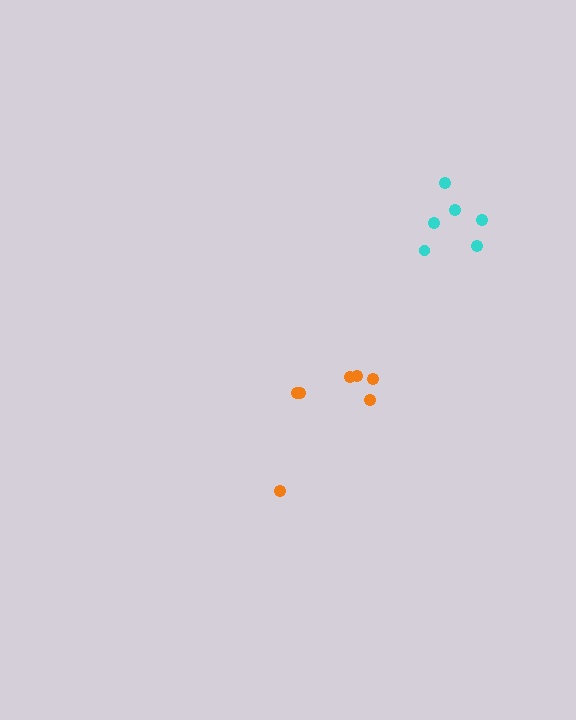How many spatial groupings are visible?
There are 2 spatial groupings.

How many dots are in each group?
Group 1: 6 dots, Group 2: 7 dots (13 total).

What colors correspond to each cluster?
The clusters are colored: cyan, orange.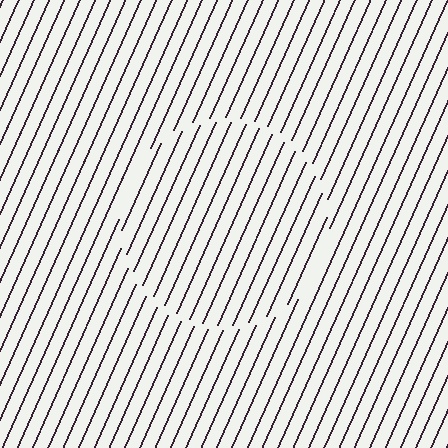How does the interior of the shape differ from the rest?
The interior of the shape contains the same grating, shifted by half a period — the contour is defined by the phase discontinuity where line-ends from the inner and outer gratings abut.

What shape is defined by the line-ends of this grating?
An illusory circle. The interior of the shape contains the same grating, shifted by half a period — the contour is defined by the phase discontinuity where line-ends from the inner and outer gratings abut.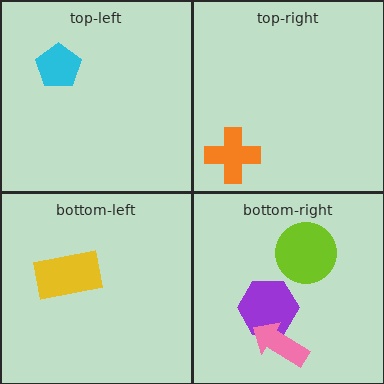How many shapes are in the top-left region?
1.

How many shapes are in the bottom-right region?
3.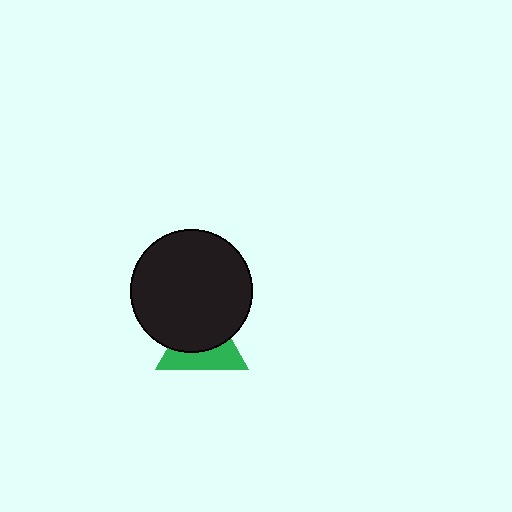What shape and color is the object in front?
The object in front is a black circle.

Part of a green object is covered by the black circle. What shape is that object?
It is a triangle.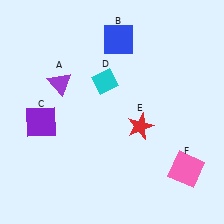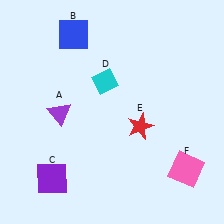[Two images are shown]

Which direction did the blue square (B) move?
The blue square (B) moved left.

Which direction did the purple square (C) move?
The purple square (C) moved down.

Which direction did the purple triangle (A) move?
The purple triangle (A) moved down.